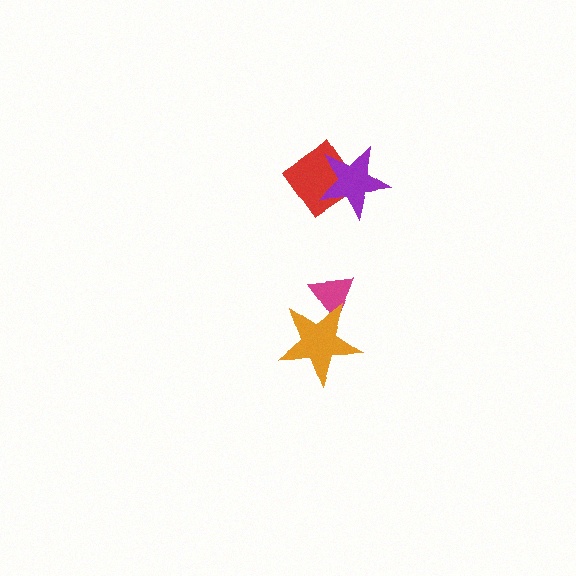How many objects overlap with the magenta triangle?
1 object overlaps with the magenta triangle.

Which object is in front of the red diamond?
The purple star is in front of the red diamond.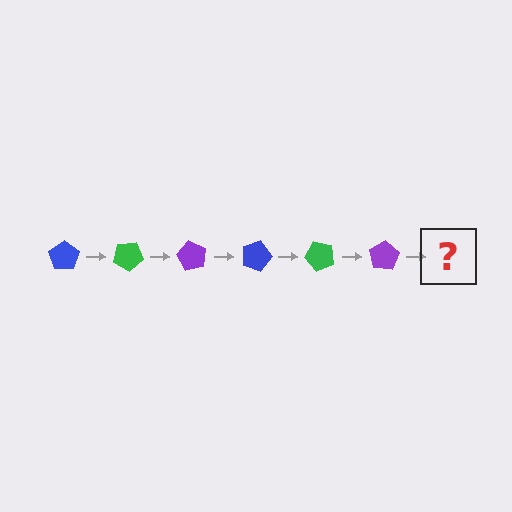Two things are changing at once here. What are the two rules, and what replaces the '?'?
The two rules are that it rotates 30 degrees each step and the color cycles through blue, green, and purple. The '?' should be a blue pentagon, rotated 180 degrees from the start.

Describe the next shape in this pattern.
It should be a blue pentagon, rotated 180 degrees from the start.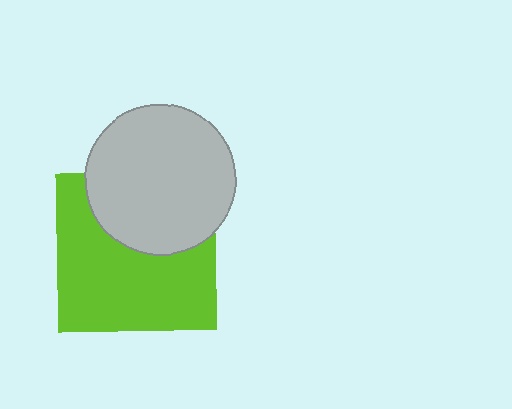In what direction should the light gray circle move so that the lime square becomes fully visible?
The light gray circle should move up. That is the shortest direction to clear the overlap and leave the lime square fully visible.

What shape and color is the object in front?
The object in front is a light gray circle.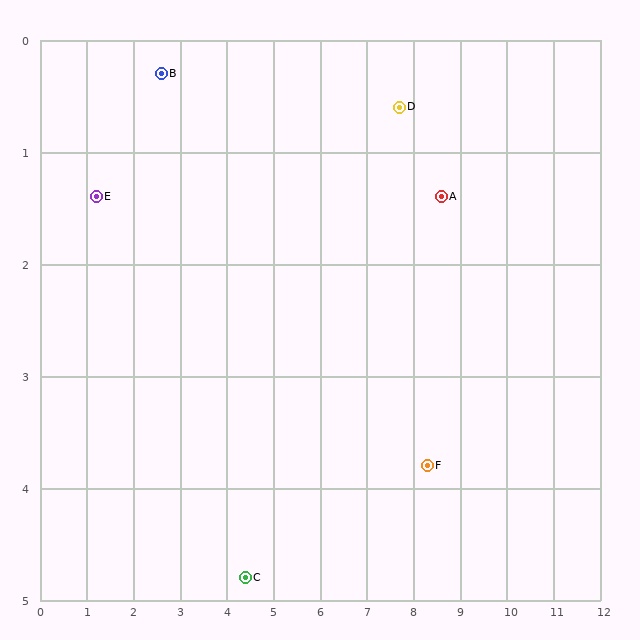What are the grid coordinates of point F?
Point F is at approximately (8.3, 3.8).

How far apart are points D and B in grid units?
Points D and B are about 5.1 grid units apart.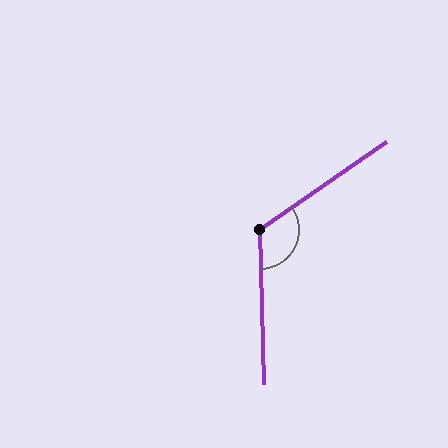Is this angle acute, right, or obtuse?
It is obtuse.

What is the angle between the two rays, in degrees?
Approximately 124 degrees.